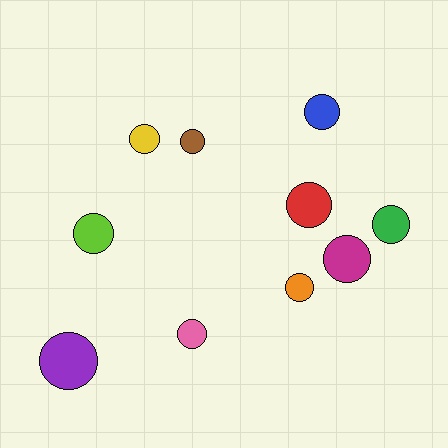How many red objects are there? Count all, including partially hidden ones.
There is 1 red object.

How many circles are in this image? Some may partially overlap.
There are 10 circles.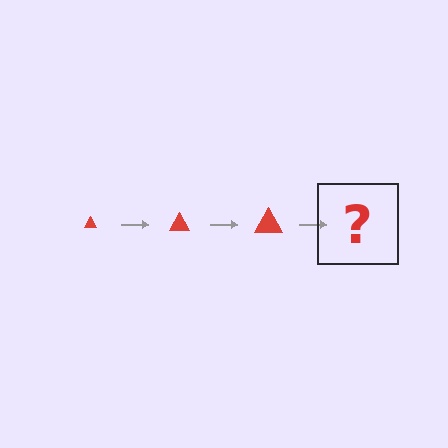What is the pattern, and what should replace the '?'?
The pattern is that the triangle gets progressively larger each step. The '?' should be a red triangle, larger than the previous one.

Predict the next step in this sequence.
The next step is a red triangle, larger than the previous one.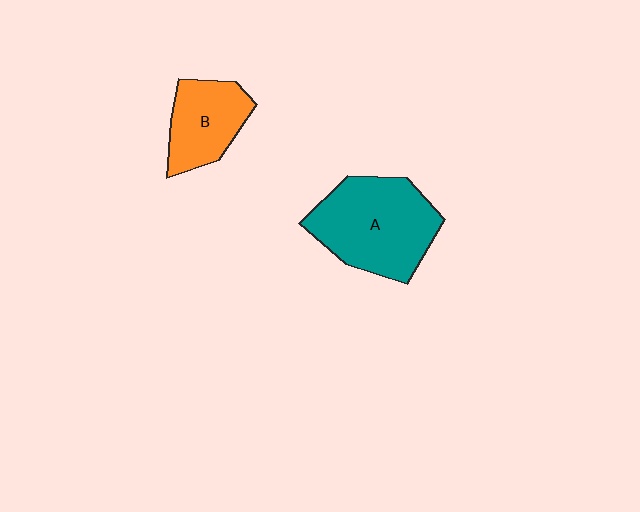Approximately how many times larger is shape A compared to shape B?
Approximately 1.7 times.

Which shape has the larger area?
Shape A (teal).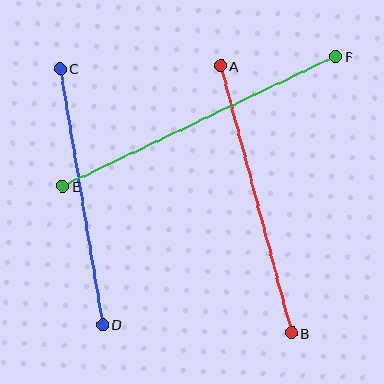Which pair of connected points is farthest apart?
Points E and F are farthest apart.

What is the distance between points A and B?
The distance is approximately 277 pixels.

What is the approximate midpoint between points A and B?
The midpoint is at approximately (256, 199) pixels.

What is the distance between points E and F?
The distance is approximately 302 pixels.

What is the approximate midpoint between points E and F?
The midpoint is at approximately (199, 121) pixels.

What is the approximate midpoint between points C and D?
The midpoint is at approximately (81, 197) pixels.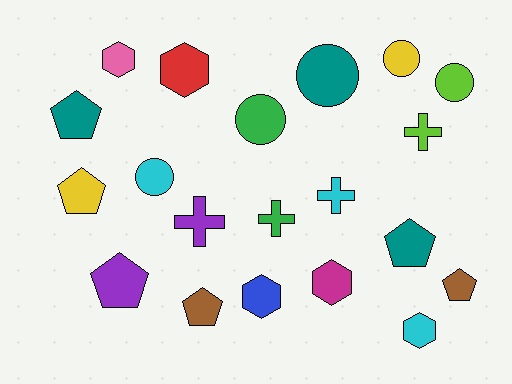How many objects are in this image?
There are 20 objects.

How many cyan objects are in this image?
There are 3 cyan objects.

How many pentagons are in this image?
There are 6 pentagons.